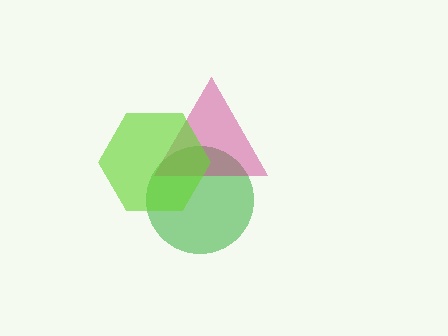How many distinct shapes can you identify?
There are 3 distinct shapes: a green circle, a magenta triangle, a lime hexagon.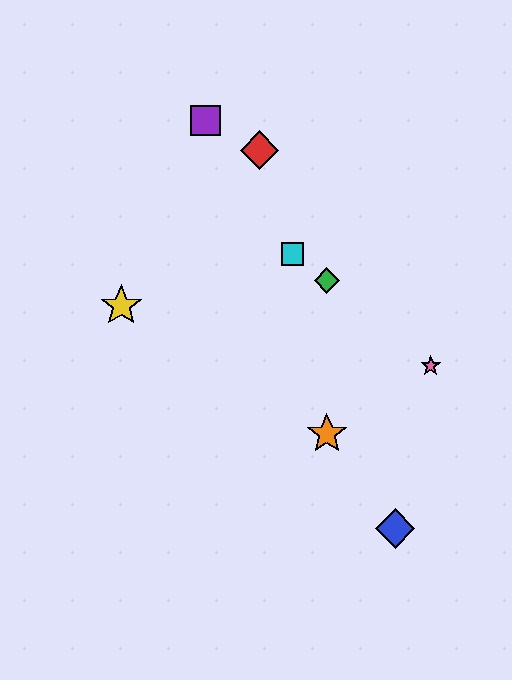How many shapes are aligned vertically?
2 shapes (the green diamond, the orange star) are aligned vertically.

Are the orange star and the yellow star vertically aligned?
No, the orange star is at x≈327 and the yellow star is at x≈121.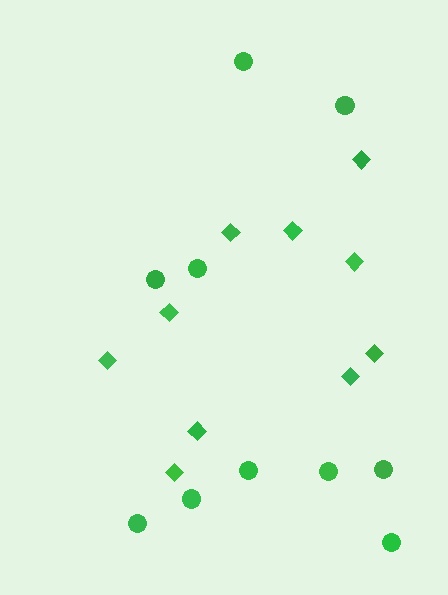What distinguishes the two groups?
There are 2 groups: one group of diamonds (10) and one group of circles (10).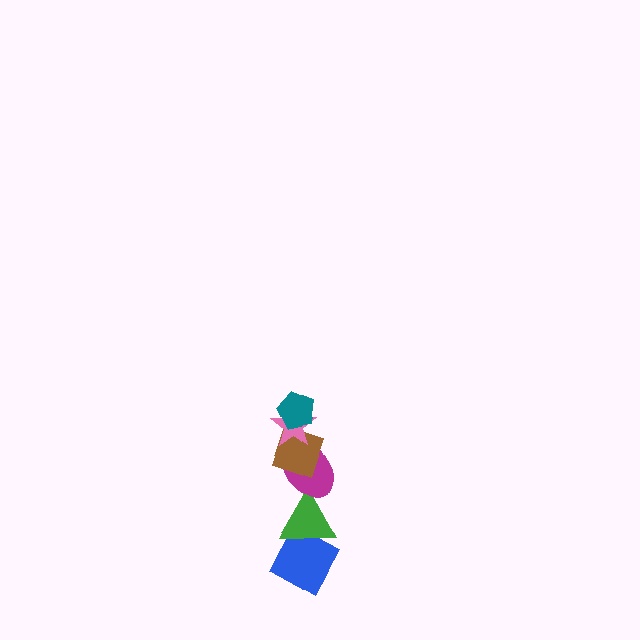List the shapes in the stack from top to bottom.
From top to bottom: the teal pentagon, the pink star, the brown diamond, the magenta ellipse, the green triangle, the blue diamond.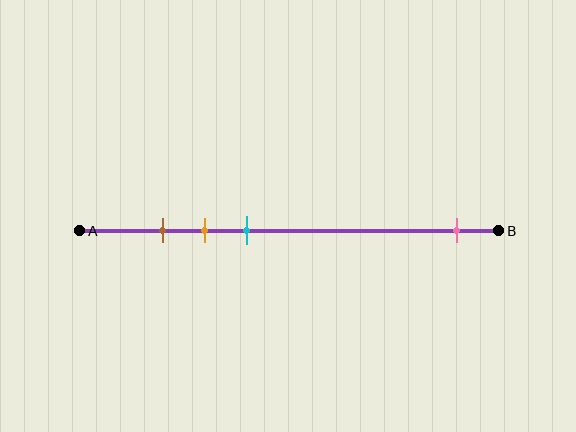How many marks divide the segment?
There are 4 marks dividing the segment.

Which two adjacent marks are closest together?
The brown and orange marks are the closest adjacent pair.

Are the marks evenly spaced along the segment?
No, the marks are not evenly spaced.